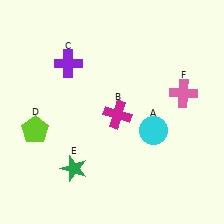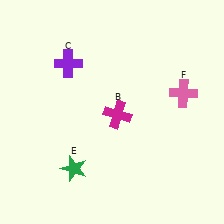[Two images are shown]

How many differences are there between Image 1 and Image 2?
There are 2 differences between the two images.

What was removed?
The lime pentagon (D), the cyan circle (A) were removed in Image 2.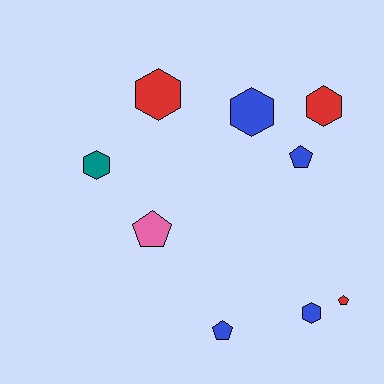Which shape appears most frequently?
Hexagon, with 5 objects.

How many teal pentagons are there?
There are no teal pentagons.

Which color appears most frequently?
Blue, with 4 objects.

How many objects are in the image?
There are 9 objects.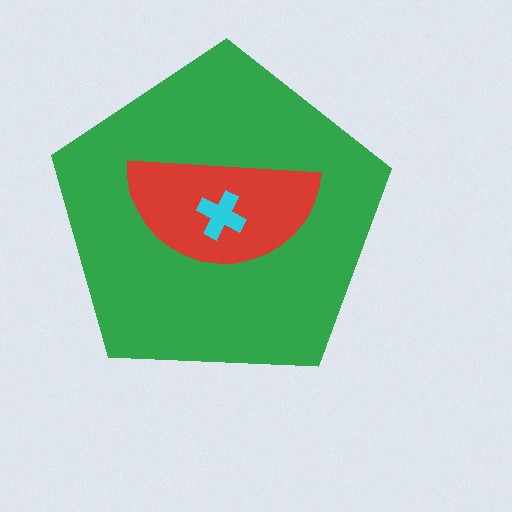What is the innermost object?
The cyan cross.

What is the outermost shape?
The green pentagon.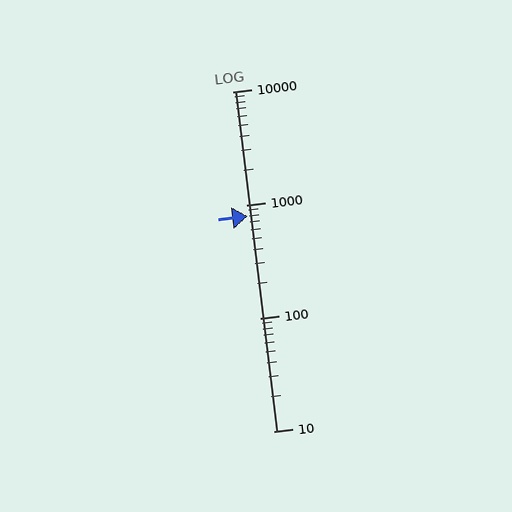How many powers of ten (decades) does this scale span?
The scale spans 3 decades, from 10 to 10000.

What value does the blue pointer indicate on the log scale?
The pointer indicates approximately 800.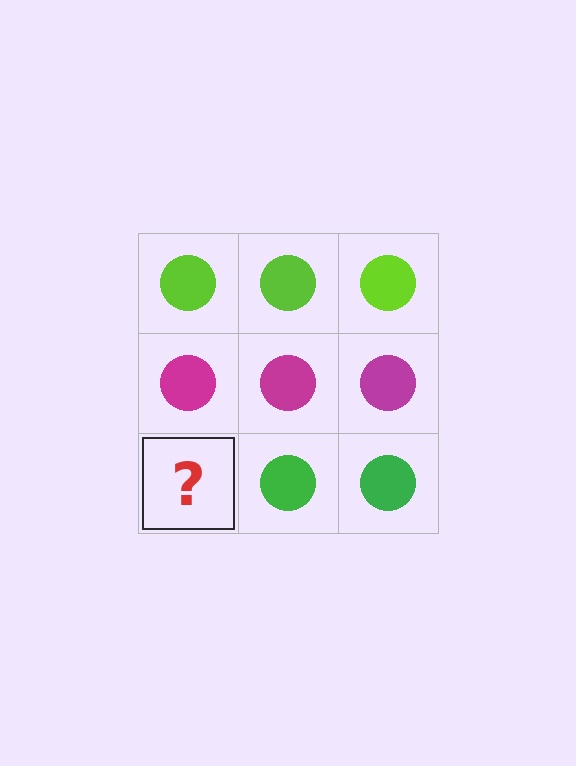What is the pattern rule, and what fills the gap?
The rule is that each row has a consistent color. The gap should be filled with a green circle.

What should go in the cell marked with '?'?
The missing cell should contain a green circle.